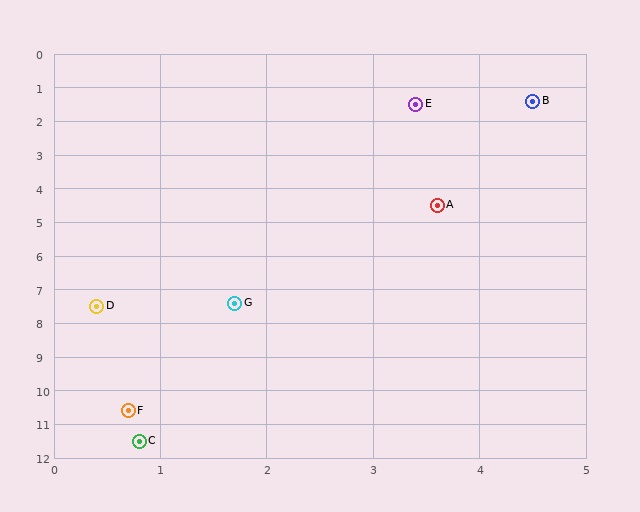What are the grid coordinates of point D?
Point D is at approximately (0.4, 7.5).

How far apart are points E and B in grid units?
Points E and B are about 1.1 grid units apart.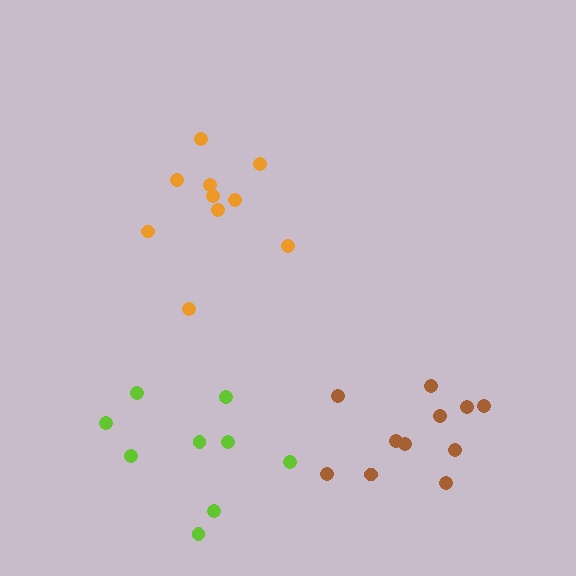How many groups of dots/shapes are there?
There are 3 groups.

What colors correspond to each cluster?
The clusters are colored: lime, orange, brown.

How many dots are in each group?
Group 1: 9 dots, Group 2: 10 dots, Group 3: 11 dots (30 total).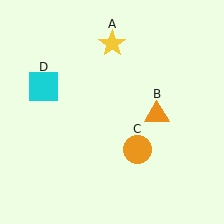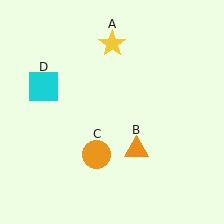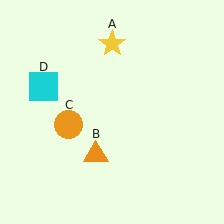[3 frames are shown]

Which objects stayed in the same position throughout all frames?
Yellow star (object A) and cyan square (object D) remained stationary.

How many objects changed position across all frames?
2 objects changed position: orange triangle (object B), orange circle (object C).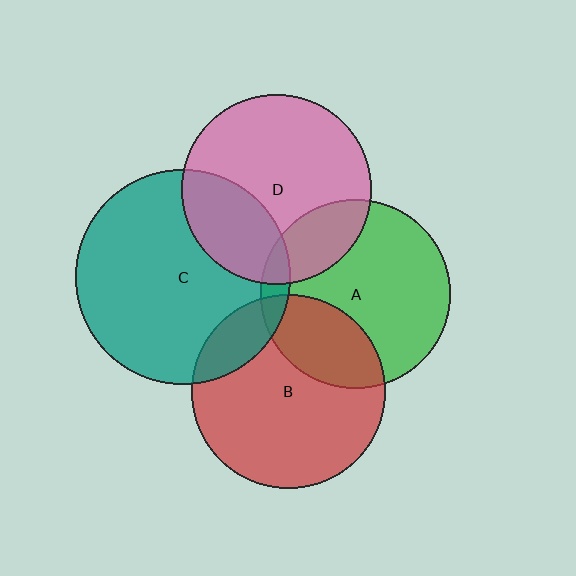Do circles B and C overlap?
Yes.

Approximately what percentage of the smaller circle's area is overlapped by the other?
Approximately 15%.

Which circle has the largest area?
Circle C (teal).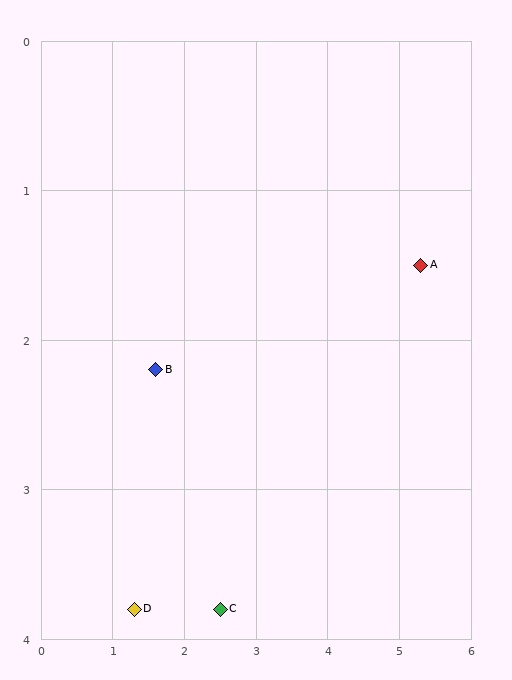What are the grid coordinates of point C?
Point C is at approximately (2.5, 3.8).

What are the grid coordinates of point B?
Point B is at approximately (1.6, 2.2).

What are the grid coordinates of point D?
Point D is at approximately (1.3, 3.8).